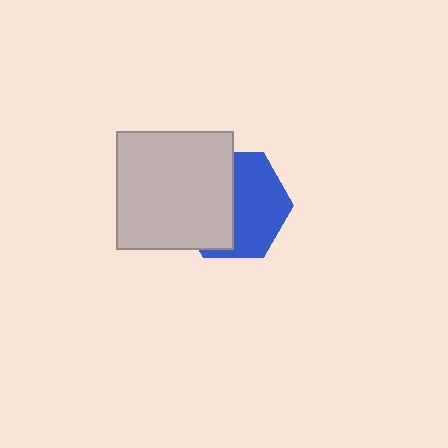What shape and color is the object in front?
The object in front is a light gray square.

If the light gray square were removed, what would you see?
You would see the complete blue hexagon.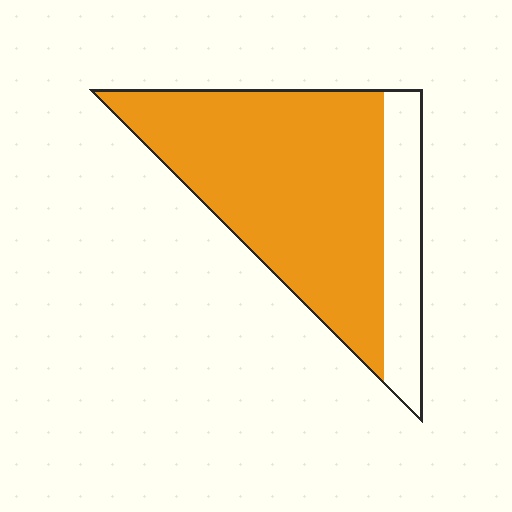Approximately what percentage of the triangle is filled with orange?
Approximately 80%.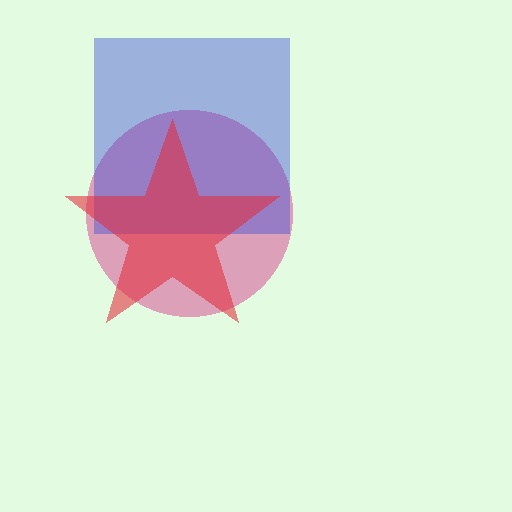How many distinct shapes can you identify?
There are 3 distinct shapes: a pink circle, a blue square, a red star.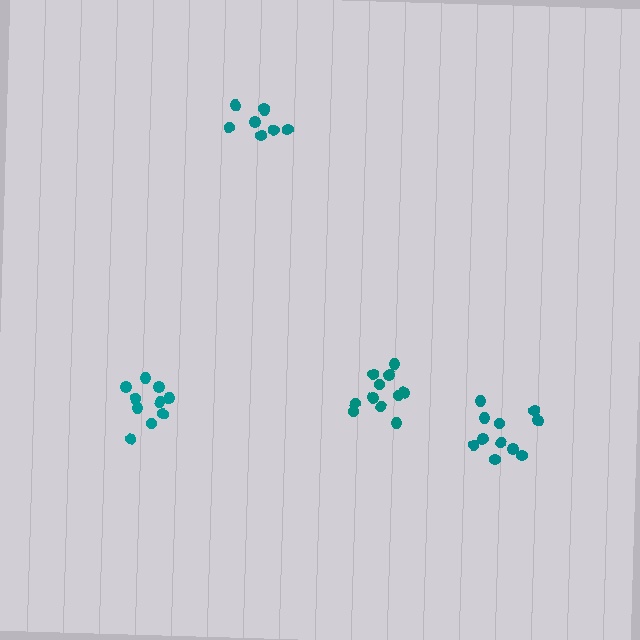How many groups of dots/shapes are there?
There are 4 groups.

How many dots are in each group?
Group 1: 11 dots, Group 2: 10 dots, Group 3: 8 dots, Group 4: 11 dots (40 total).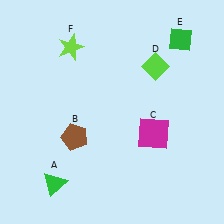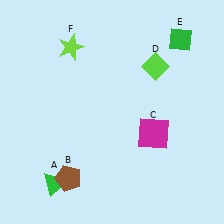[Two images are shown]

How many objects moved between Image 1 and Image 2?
1 object moved between the two images.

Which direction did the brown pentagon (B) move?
The brown pentagon (B) moved down.